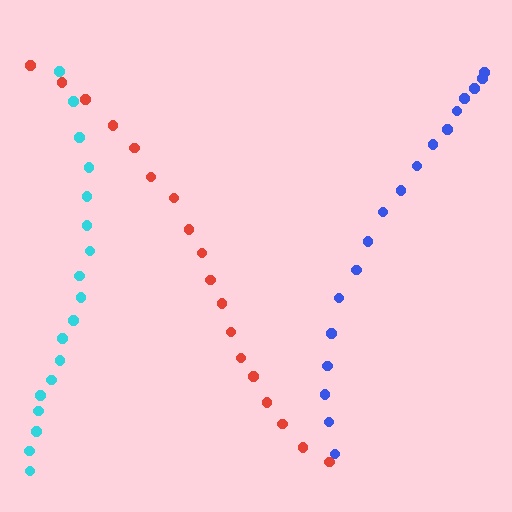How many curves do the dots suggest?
There are 3 distinct paths.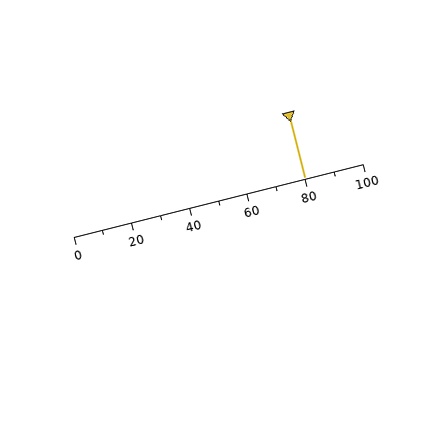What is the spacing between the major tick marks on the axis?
The major ticks are spaced 20 apart.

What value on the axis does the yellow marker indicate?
The marker indicates approximately 80.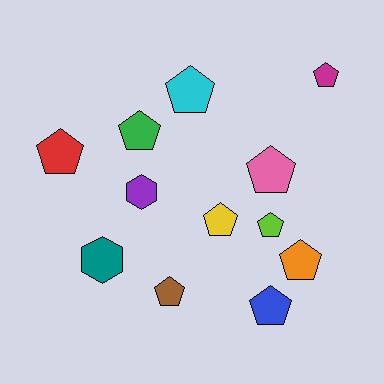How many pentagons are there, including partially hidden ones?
There are 10 pentagons.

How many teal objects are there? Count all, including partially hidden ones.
There is 1 teal object.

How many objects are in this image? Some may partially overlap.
There are 12 objects.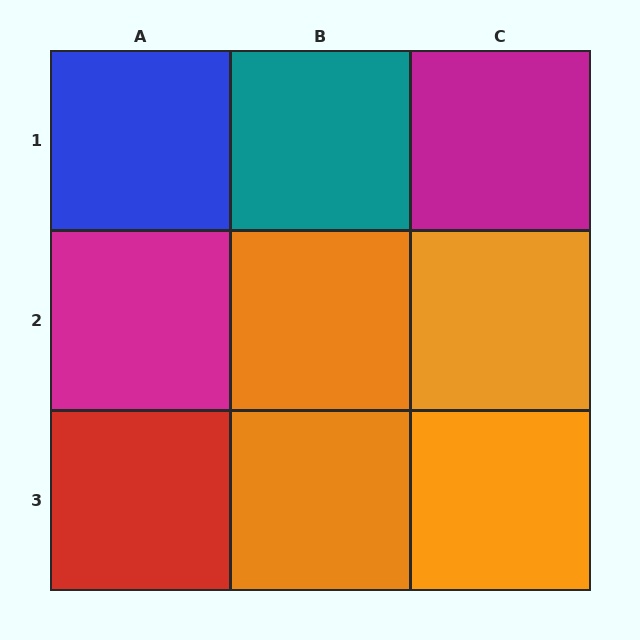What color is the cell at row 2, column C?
Orange.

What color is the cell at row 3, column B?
Orange.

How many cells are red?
1 cell is red.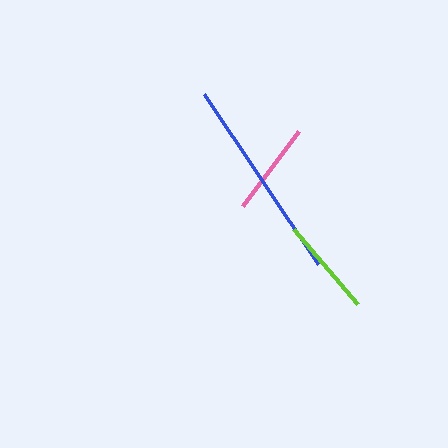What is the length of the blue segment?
The blue segment is approximately 204 pixels long.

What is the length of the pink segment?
The pink segment is approximately 94 pixels long.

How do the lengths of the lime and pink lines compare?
The lime and pink lines are approximately the same length.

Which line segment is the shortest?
The pink line is the shortest at approximately 94 pixels.